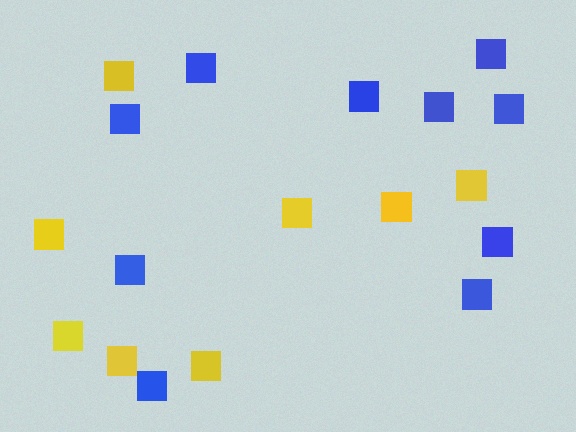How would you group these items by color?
There are 2 groups: one group of blue squares (10) and one group of yellow squares (8).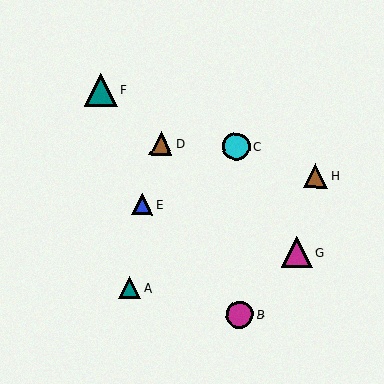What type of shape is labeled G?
Shape G is a magenta triangle.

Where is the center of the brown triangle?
The center of the brown triangle is at (161, 143).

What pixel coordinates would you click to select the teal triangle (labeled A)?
Click at (130, 288) to select the teal triangle A.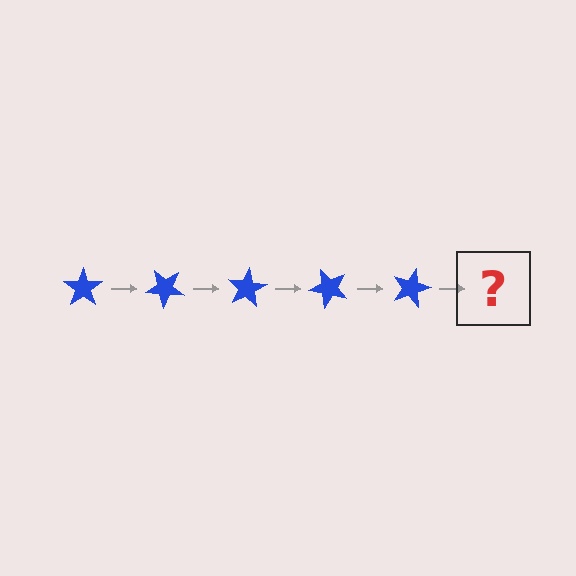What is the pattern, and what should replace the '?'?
The pattern is that the star rotates 40 degrees each step. The '?' should be a blue star rotated 200 degrees.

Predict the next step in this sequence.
The next step is a blue star rotated 200 degrees.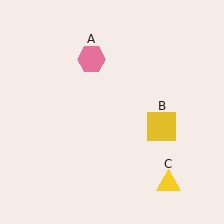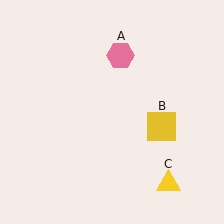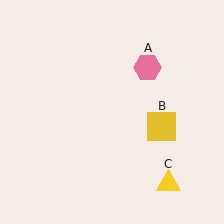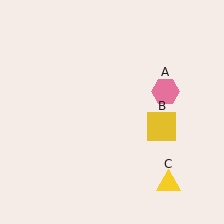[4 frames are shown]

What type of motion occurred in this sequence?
The pink hexagon (object A) rotated clockwise around the center of the scene.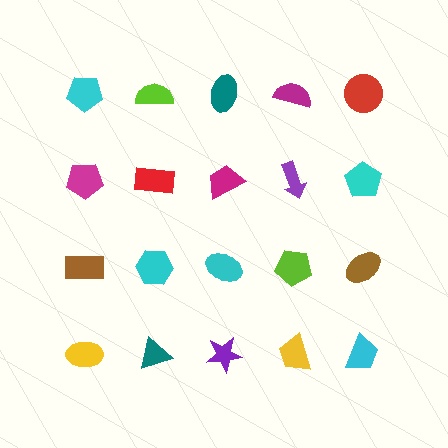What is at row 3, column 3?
A cyan ellipse.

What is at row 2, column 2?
A red rectangle.